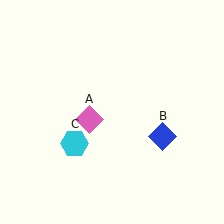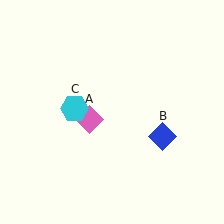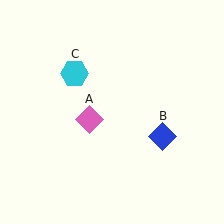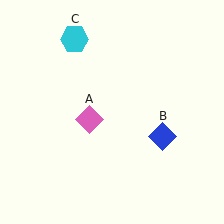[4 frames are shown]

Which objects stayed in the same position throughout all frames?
Pink diamond (object A) and blue diamond (object B) remained stationary.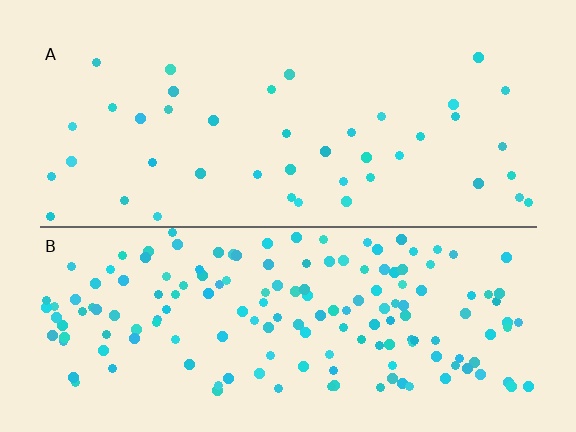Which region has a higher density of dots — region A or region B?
B (the bottom).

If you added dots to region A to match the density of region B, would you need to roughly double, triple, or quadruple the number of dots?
Approximately quadruple.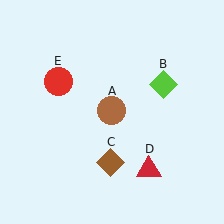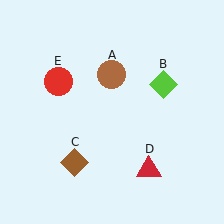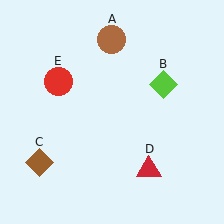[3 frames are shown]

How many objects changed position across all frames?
2 objects changed position: brown circle (object A), brown diamond (object C).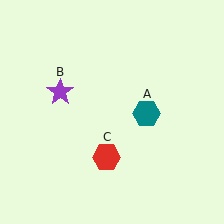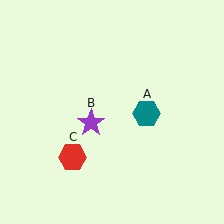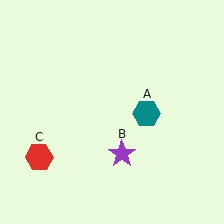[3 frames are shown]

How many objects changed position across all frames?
2 objects changed position: purple star (object B), red hexagon (object C).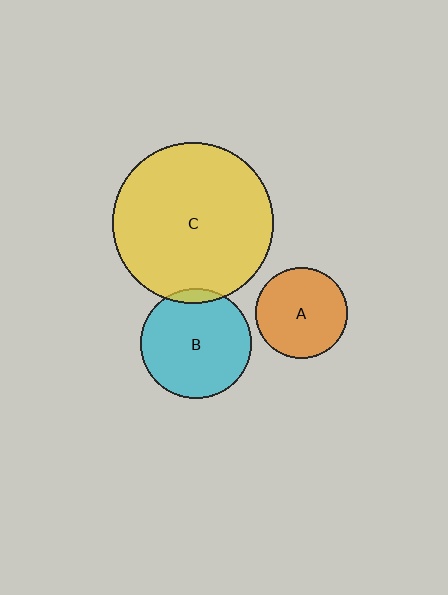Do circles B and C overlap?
Yes.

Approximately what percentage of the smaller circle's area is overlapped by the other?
Approximately 5%.